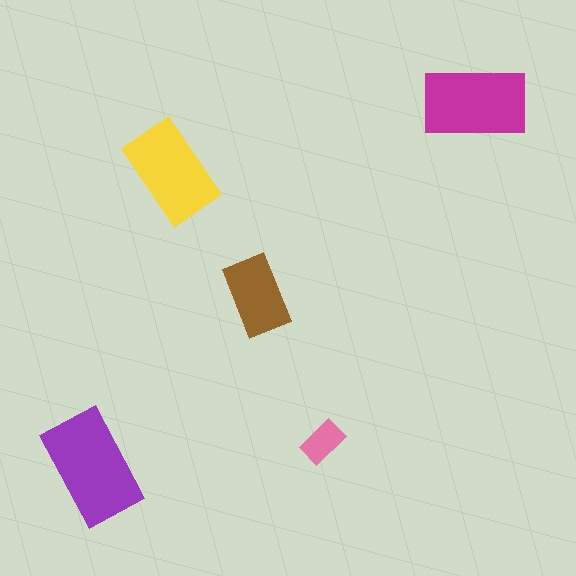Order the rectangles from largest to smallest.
the purple one, the magenta one, the yellow one, the brown one, the pink one.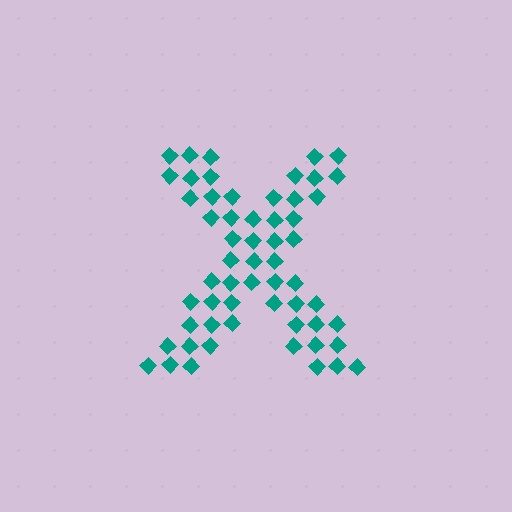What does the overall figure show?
The overall figure shows the letter X.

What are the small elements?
The small elements are diamonds.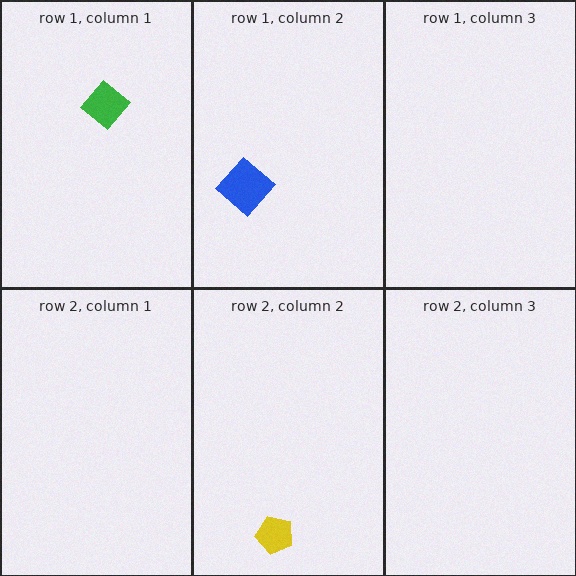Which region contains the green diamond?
The row 1, column 1 region.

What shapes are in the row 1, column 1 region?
The green diamond.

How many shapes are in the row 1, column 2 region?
1.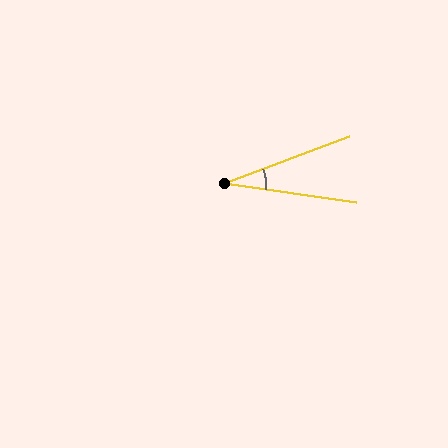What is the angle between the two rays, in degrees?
Approximately 29 degrees.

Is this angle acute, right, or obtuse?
It is acute.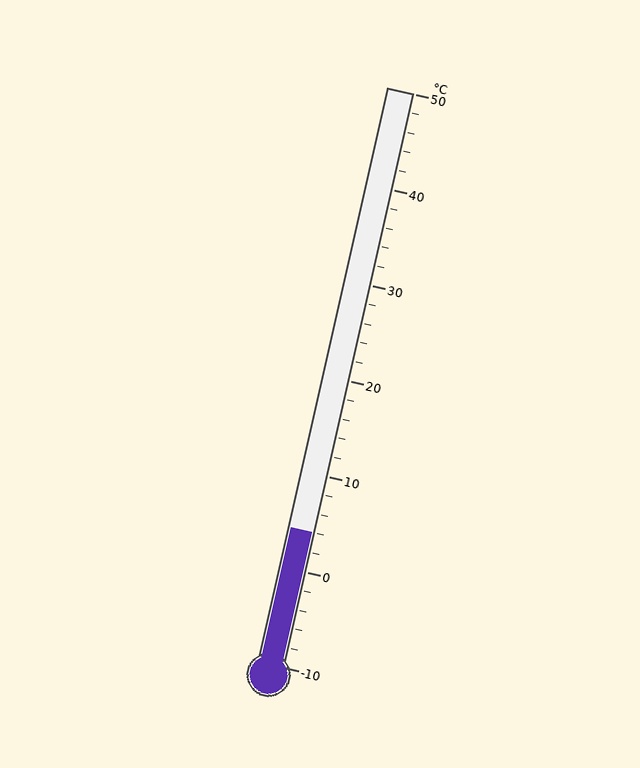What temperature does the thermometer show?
The thermometer shows approximately 4°C.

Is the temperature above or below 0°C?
The temperature is above 0°C.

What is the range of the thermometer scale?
The thermometer scale ranges from -10°C to 50°C.